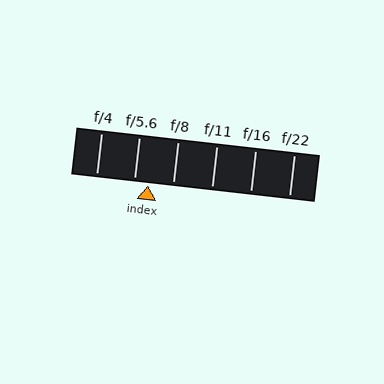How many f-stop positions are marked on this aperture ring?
There are 6 f-stop positions marked.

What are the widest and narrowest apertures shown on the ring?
The widest aperture shown is f/4 and the narrowest is f/22.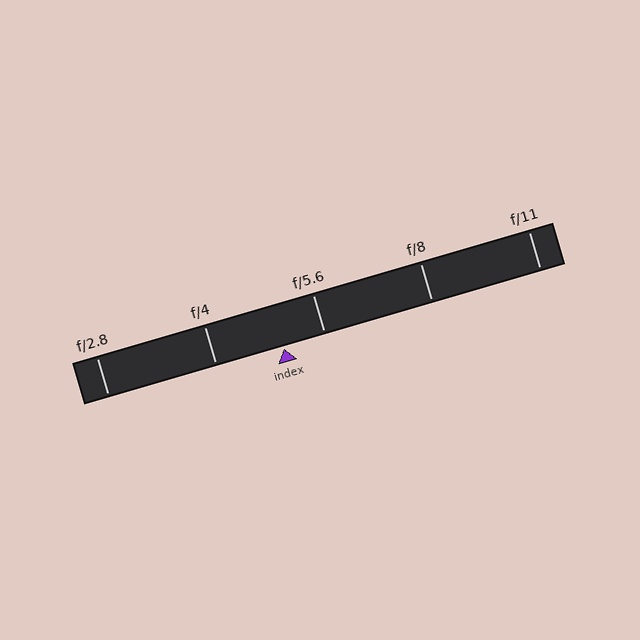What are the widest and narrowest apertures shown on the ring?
The widest aperture shown is f/2.8 and the narrowest is f/11.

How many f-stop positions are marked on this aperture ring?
There are 5 f-stop positions marked.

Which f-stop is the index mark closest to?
The index mark is closest to f/5.6.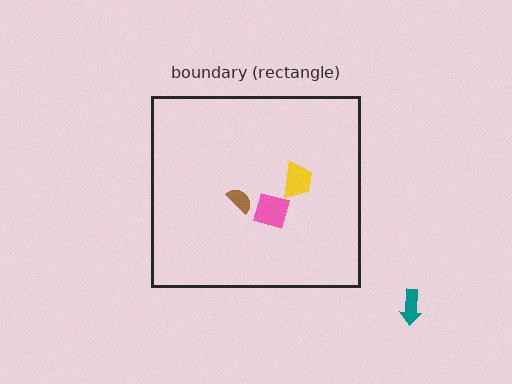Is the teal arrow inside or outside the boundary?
Outside.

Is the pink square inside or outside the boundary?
Inside.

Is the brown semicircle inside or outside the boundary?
Inside.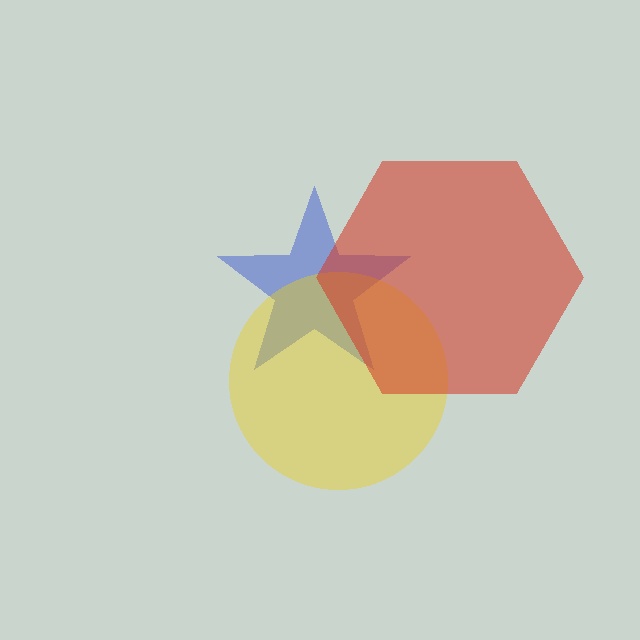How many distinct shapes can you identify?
There are 3 distinct shapes: a blue star, a yellow circle, a red hexagon.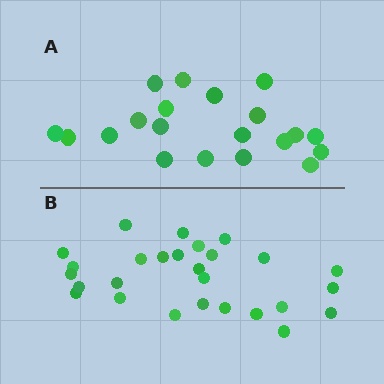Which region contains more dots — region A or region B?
Region B (the bottom region) has more dots.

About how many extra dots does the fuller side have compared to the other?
Region B has roughly 8 or so more dots than region A.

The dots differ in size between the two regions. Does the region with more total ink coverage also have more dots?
No. Region A has more total ink coverage because its dots are larger, but region B actually contains more individual dots. Total area can be misleading — the number of items is what matters here.